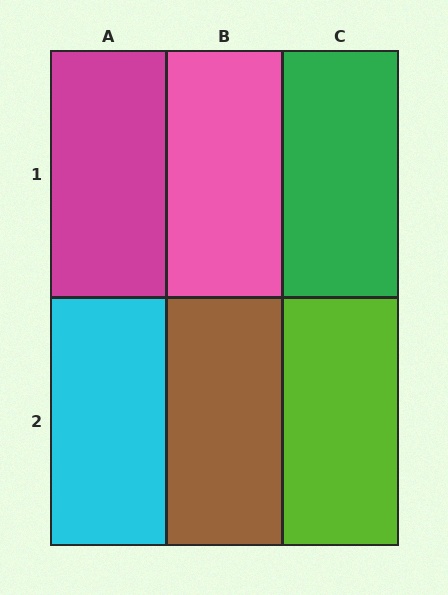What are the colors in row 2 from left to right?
Cyan, brown, lime.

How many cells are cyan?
1 cell is cyan.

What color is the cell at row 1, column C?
Green.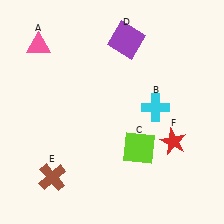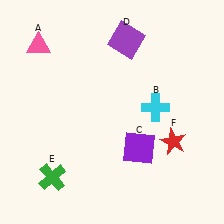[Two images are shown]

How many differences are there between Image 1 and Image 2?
There are 2 differences between the two images.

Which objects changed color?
C changed from lime to purple. E changed from brown to green.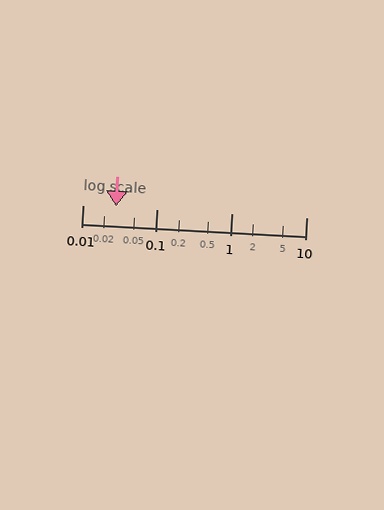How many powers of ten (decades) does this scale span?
The scale spans 3 decades, from 0.01 to 10.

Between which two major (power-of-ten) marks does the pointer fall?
The pointer is between 0.01 and 0.1.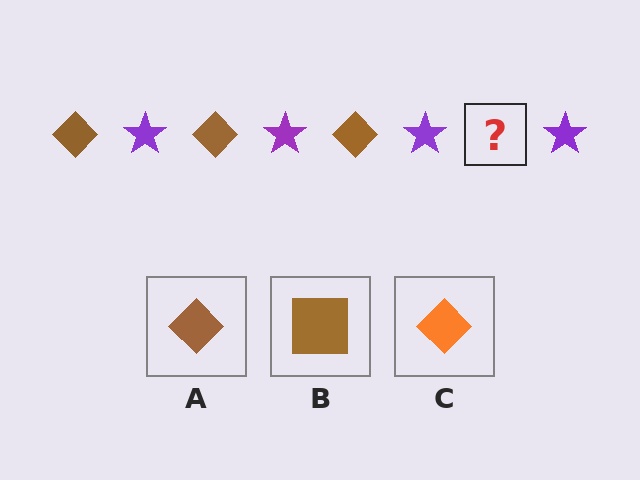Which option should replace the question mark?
Option A.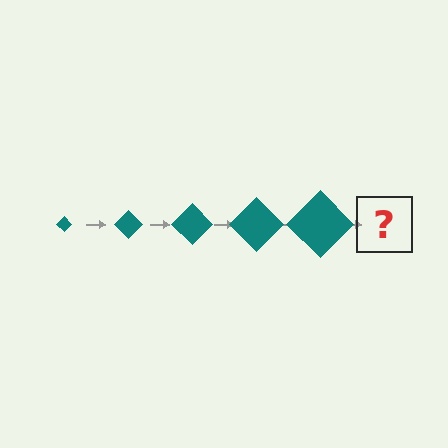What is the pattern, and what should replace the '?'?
The pattern is that the diamond gets progressively larger each step. The '?' should be a teal diamond, larger than the previous one.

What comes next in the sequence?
The next element should be a teal diamond, larger than the previous one.